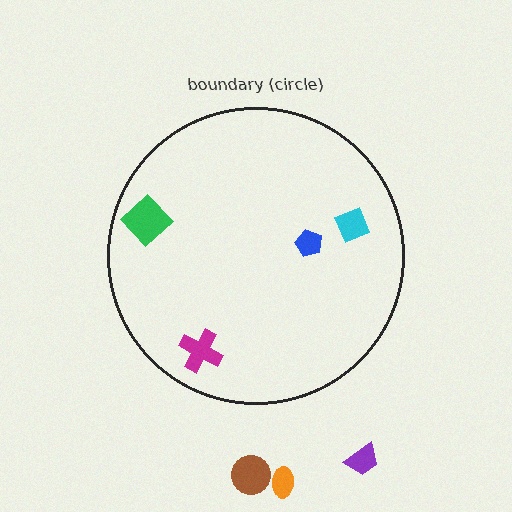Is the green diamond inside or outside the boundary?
Inside.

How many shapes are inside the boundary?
4 inside, 3 outside.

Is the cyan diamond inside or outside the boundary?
Inside.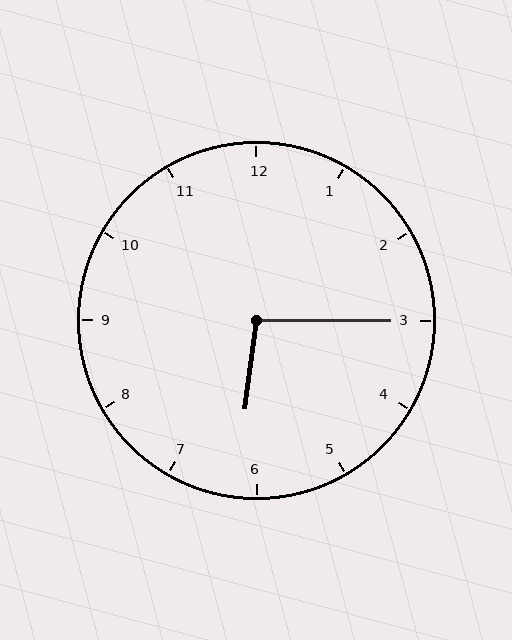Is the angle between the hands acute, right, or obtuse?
It is obtuse.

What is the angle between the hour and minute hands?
Approximately 98 degrees.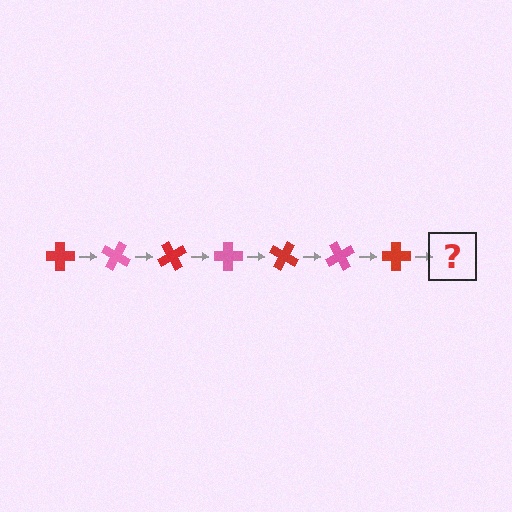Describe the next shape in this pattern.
It should be a pink cross, rotated 210 degrees from the start.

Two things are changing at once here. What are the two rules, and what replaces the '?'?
The two rules are that it rotates 30 degrees each step and the color cycles through red and pink. The '?' should be a pink cross, rotated 210 degrees from the start.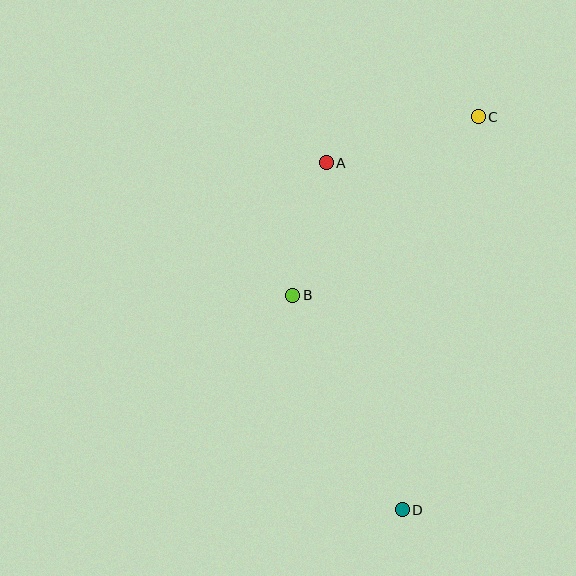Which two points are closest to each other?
Points A and B are closest to each other.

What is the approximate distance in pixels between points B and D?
The distance between B and D is approximately 241 pixels.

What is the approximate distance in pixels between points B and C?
The distance between B and C is approximately 258 pixels.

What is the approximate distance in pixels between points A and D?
The distance between A and D is approximately 355 pixels.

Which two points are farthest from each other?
Points C and D are farthest from each other.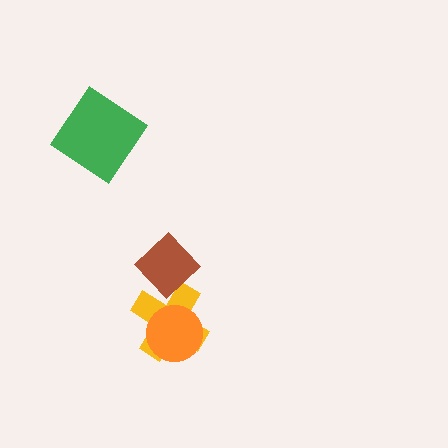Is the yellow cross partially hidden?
Yes, it is partially covered by another shape.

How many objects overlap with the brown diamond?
1 object overlaps with the brown diamond.